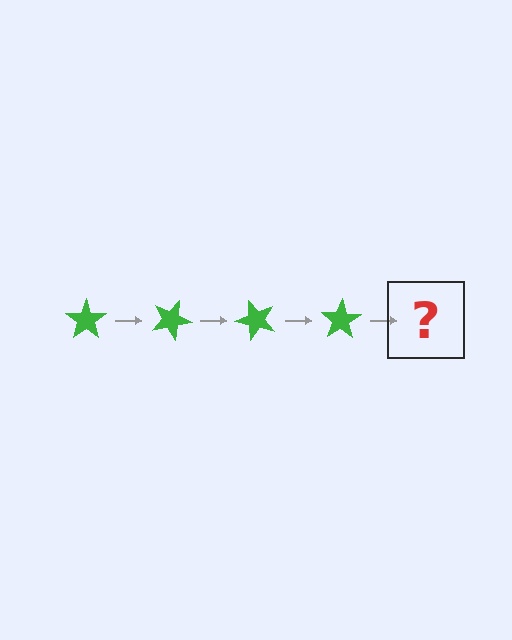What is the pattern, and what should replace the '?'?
The pattern is that the star rotates 25 degrees each step. The '?' should be a green star rotated 100 degrees.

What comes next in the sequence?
The next element should be a green star rotated 100 degrees.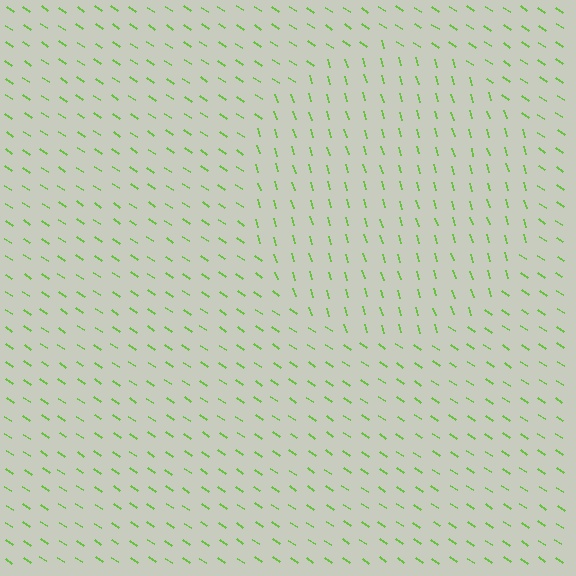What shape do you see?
I see a circle.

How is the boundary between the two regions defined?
The boundary is defined purely by a change in line orientation (approximately 40 degrees difference). All lines are the same color and thickness.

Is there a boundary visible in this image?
Yes, there is a texture boundary formed by a change in line orientation.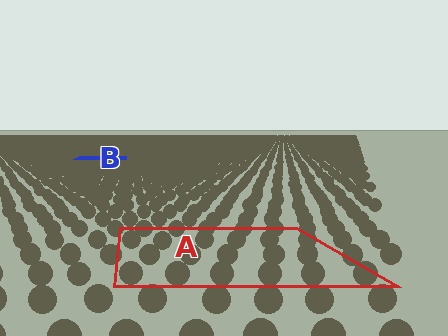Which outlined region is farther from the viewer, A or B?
Region B is farther from the viewer — the texture elements inside it appear smaller and more densely packed.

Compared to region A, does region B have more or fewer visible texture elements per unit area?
Region B has more texture elements per unit area — they are packed more densely because it is farther away.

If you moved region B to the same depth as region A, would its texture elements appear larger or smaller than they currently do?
They would appear larger. At a closer depth, the same texture elements are projected at a bigger on-screen size.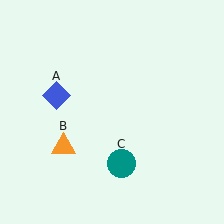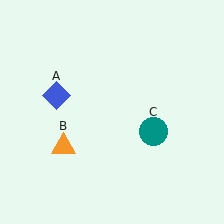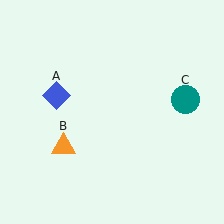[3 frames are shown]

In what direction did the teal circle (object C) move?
The teal circle (object C) moved up and to the right.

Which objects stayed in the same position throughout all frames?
Blue diamond (object A) and orange triangle (object B) remained stationary.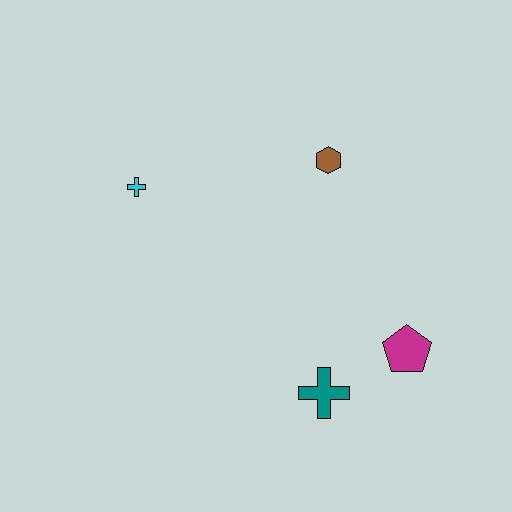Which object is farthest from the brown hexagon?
The teal cross is farthest from the brown hexagon.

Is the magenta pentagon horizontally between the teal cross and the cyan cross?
No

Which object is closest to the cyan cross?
The brown hexagon is closest to the cyan cross.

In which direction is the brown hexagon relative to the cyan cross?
The brown hexagon is to the right of the cyan cross.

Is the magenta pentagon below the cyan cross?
Yes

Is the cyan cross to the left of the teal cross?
Yes